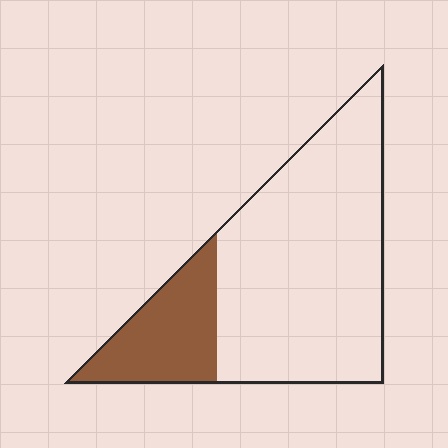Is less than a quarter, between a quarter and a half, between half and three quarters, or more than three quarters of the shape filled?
Less than a quarter.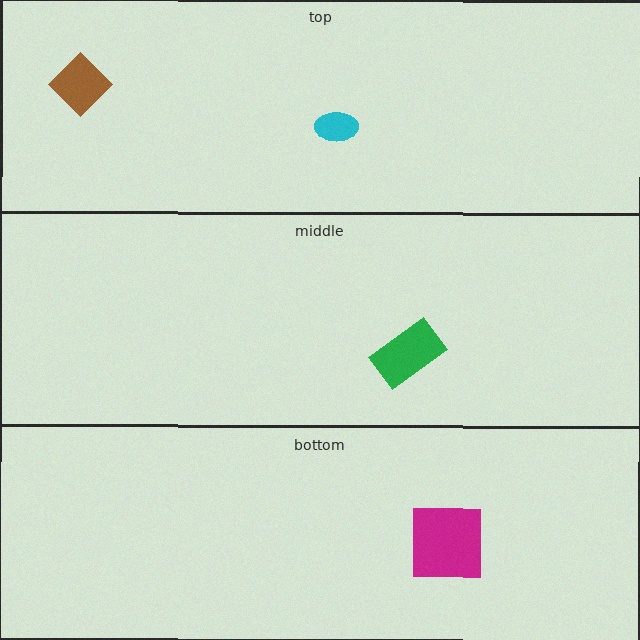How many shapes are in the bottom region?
1.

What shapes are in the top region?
The brown diamond, the cyan ellipse.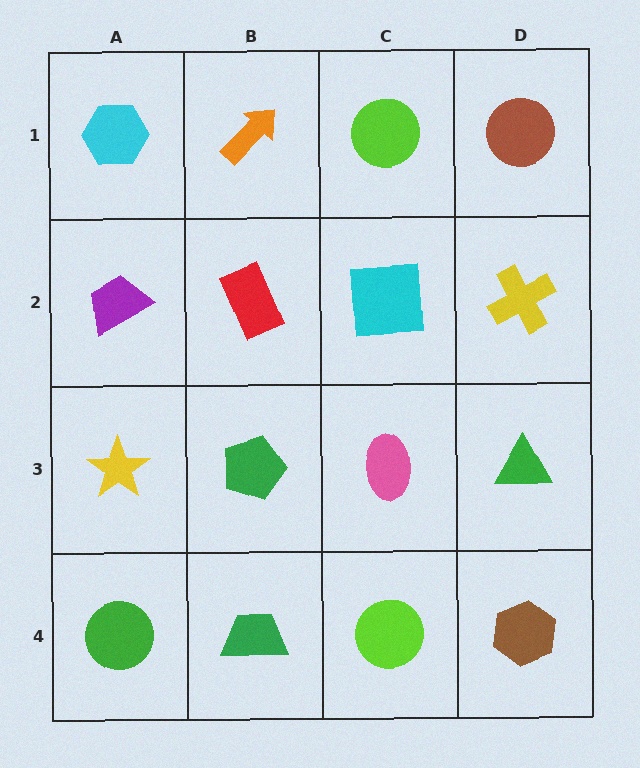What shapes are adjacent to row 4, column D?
A green triangle (row 3, column D), a lime circle (row 4, column C).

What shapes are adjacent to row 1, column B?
A red rectangle (row 2, column B), a cyan hexagon (row 1, column A), a lime circle (row 1, column C).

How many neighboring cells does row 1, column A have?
2.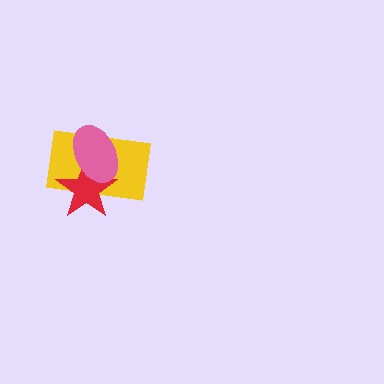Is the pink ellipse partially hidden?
No, no other shape covers it.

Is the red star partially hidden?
Yes, it is partially covered by another shape.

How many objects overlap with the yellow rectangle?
2 objects overlap with the yellow rectangle.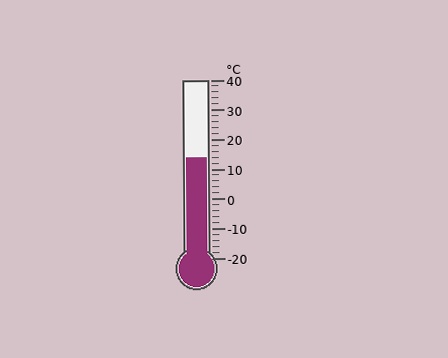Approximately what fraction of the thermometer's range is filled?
The thermometer is filled to approximately 55% of its range.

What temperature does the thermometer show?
The thermometer shows approximately 14°C.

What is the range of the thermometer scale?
The thermometer scale ranges from -20°C to 40°C.